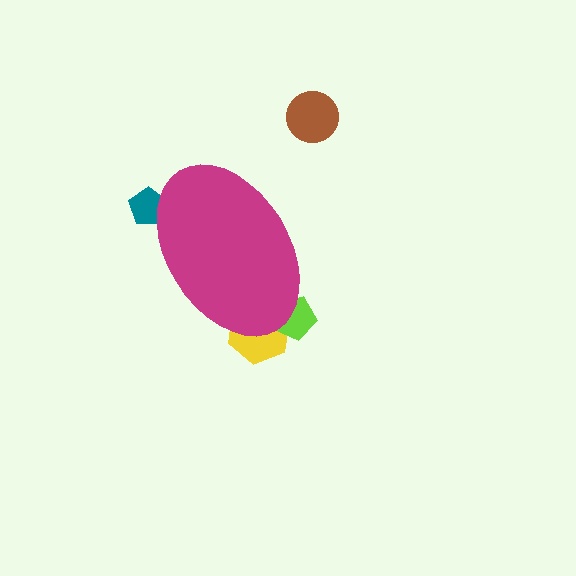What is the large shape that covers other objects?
A magenta ellipse.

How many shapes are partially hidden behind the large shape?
3 shapes are partially hidden.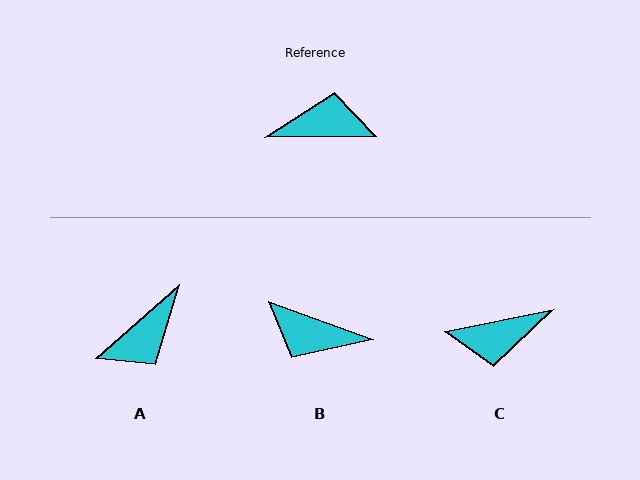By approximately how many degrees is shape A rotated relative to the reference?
Approximately 140 degrees clockwise.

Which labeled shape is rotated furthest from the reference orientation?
C, about 169 degrees away.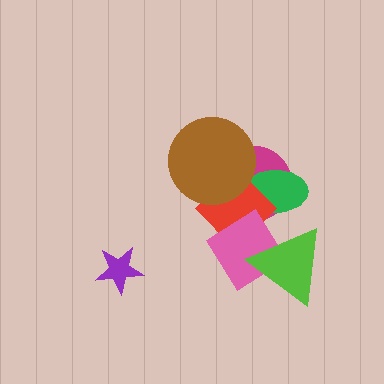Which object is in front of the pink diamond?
The lime triangle is in front of the pink diamond.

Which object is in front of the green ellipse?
The red diamond is in front of the green ellipse.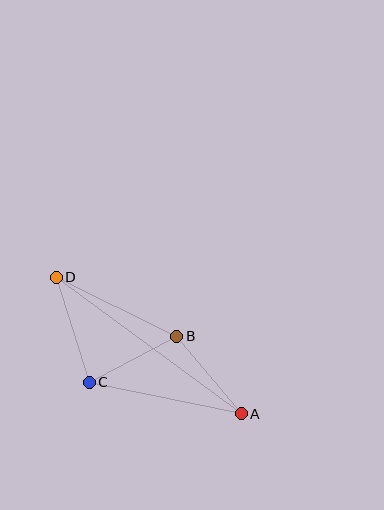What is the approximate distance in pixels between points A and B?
The distance between A and B is approximately 101 pixels.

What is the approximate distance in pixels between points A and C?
The distance between A and C is approximately 155 pixels.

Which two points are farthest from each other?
Points A and D are farthest from each other.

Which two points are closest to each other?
Points B and C are closest to each other.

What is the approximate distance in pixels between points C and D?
The distance between C and D is approximately 110 pixels.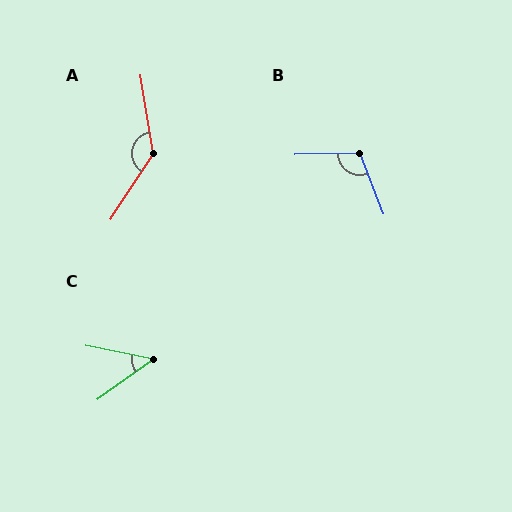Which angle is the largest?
A, at approximately 137 degrees.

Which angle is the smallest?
C, at approximately 47 degrees.